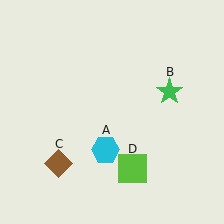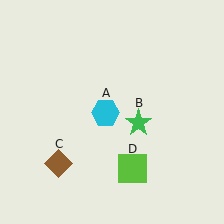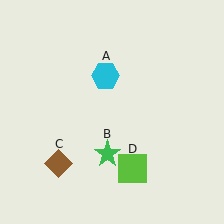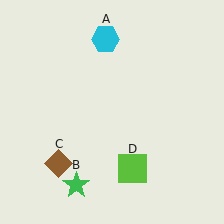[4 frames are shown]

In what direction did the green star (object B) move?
The green star (object B) moved down and to the left.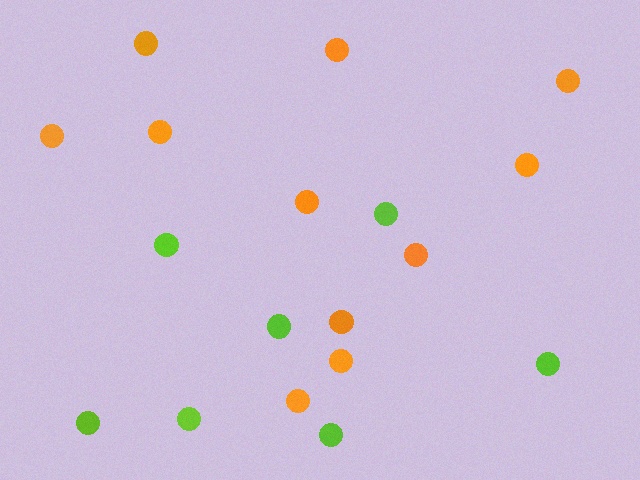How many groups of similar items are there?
There are 2 groups: one group of orange circles (11) and one group of lime circles (7).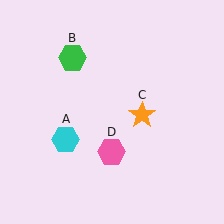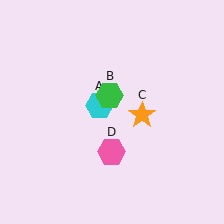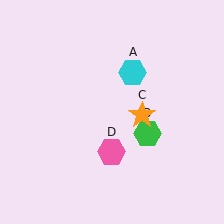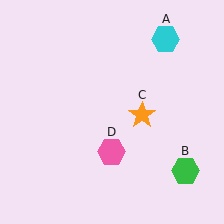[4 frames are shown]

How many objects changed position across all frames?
2 objects changed position: cyan hexagon (object A), green hexagon (object B).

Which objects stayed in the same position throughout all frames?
Orange star (object C) and pink hexagon (object D) remained stationary.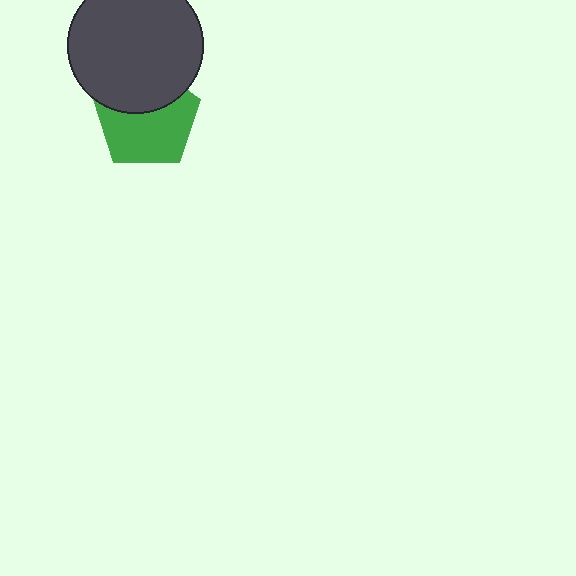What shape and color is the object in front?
The object in front is a dark gray circle.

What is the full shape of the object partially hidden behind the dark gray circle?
The partially hidden object is a green pentagon.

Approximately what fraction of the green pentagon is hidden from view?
Roughly 37% of the green pentagon is hidden behind the dark gray circle.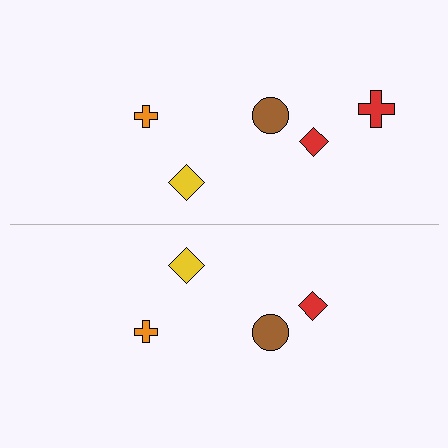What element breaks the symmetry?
A red cross is missing from the bottom side.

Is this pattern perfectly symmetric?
No, the pattern is not perfectly symmetric. A red cross is missing from the bottom side.